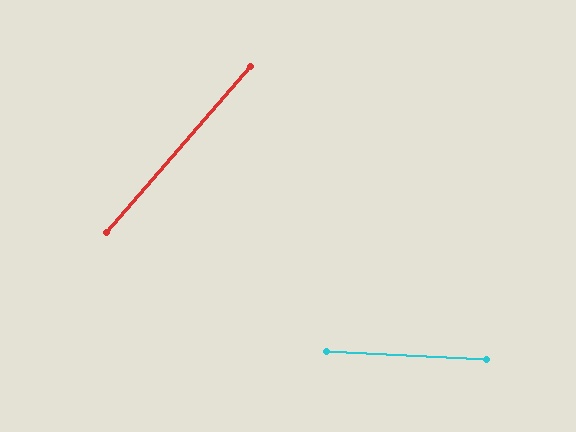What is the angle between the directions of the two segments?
Approximately 52 degrees.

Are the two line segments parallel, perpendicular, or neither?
Neither parallel nor perpendicular — they differ by about 52°.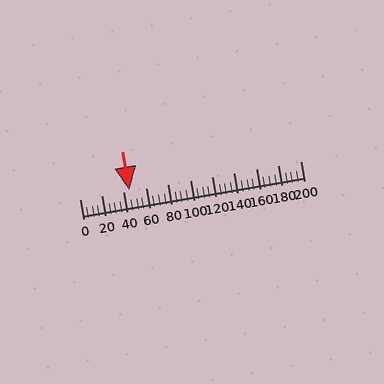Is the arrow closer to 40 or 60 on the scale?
The arrow is closer to 40.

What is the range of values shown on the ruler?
The ruler shows values from 0 to 200.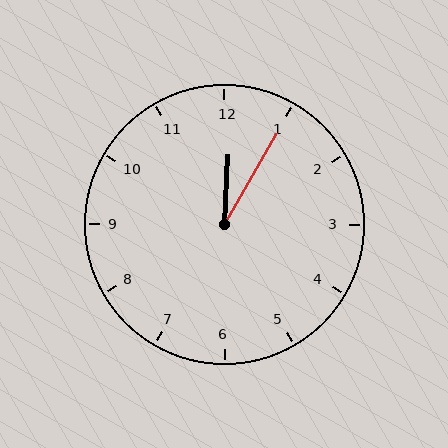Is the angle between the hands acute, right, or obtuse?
It is acute.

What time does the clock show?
12:05.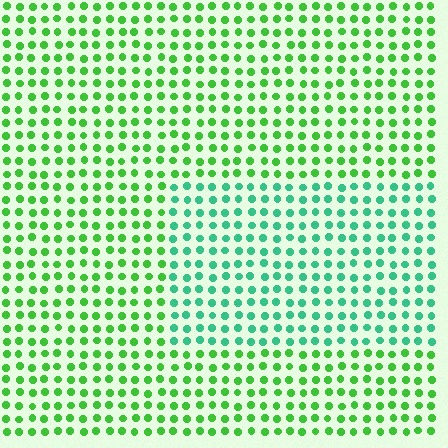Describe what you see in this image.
The image is filled with small green elements in a uniform arrangement. A rectangle-shaped region is visible where the elements are tinted to a slightly different hue, forming a subtle color boundary.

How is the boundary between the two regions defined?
The boundary is defined purely by a slight shift in hue (about 38 degrees). Spacing, size, and orientation are identical on both sides.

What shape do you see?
I see a rectangle.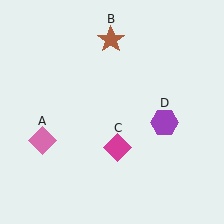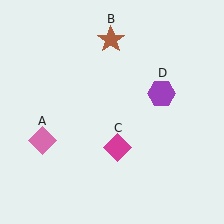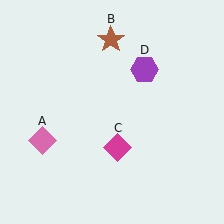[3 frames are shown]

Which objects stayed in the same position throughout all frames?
Pink diamond (object A) and brown star (object B) and magenta diamond (object C) remained stationary.